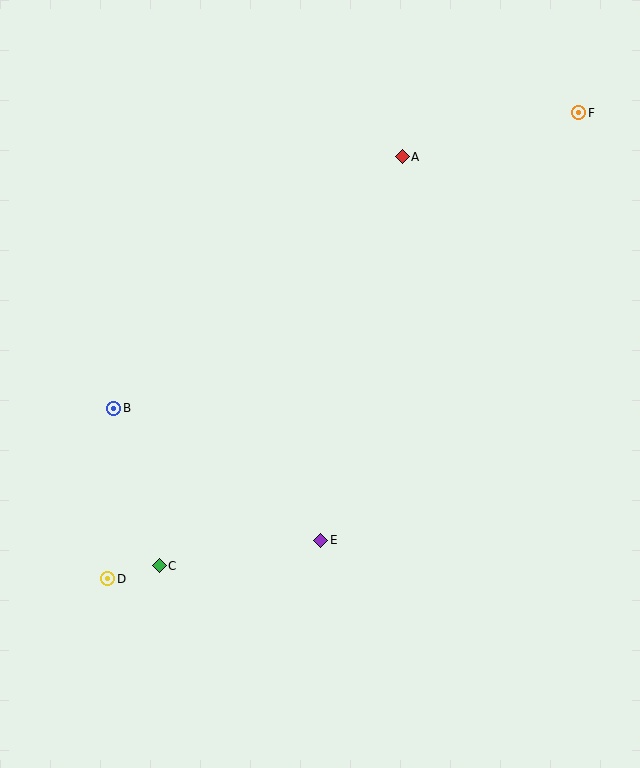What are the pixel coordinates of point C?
Point C is at (159, 566).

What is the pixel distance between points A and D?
The distance between A and D is 515 pixels.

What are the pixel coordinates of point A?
Point A is at (402, 157).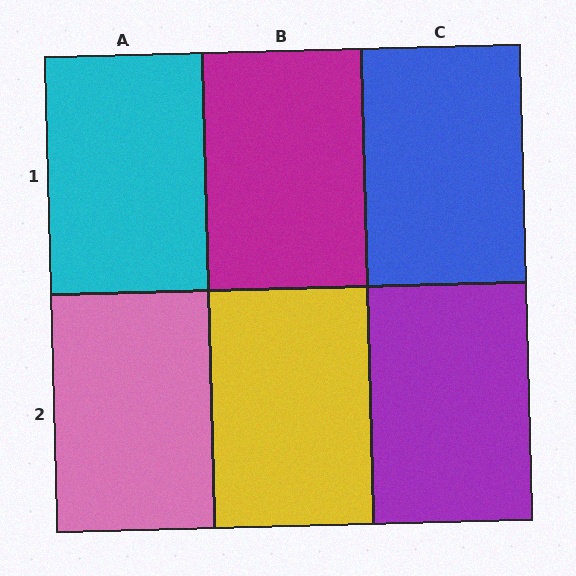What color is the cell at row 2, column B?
Yellow.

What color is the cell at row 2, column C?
Purple.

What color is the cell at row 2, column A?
Pink.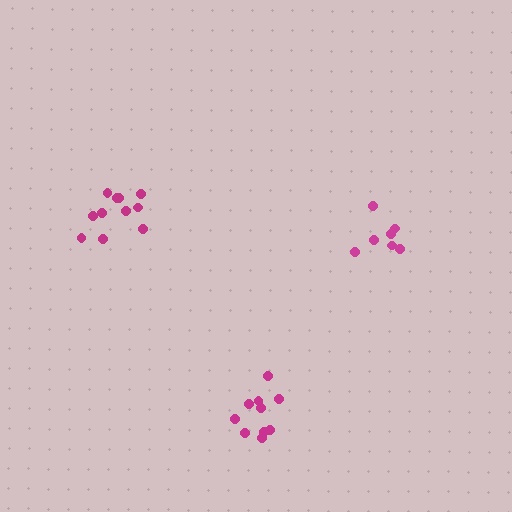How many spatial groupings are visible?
There are 3 spatial groupings.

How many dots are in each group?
Group 1: 10 dots, Group 2: 11 dots, Group 3: 7 dots (28 total).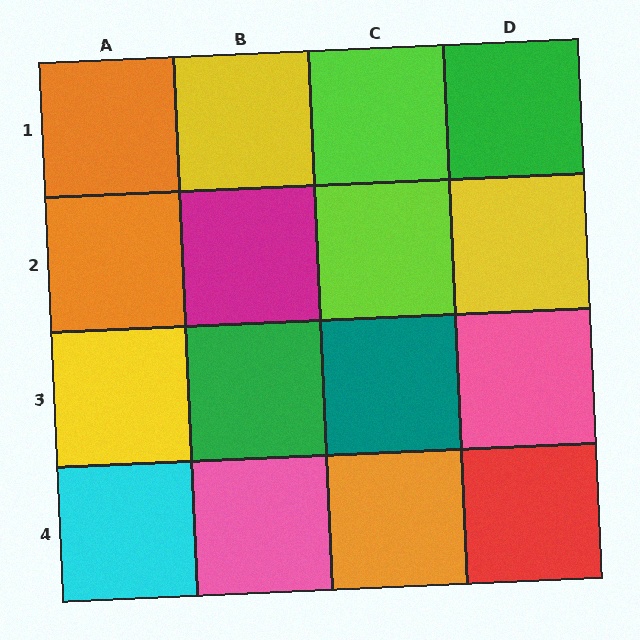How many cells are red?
1 cell is red.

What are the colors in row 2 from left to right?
Orange, magenta, lime, yellow.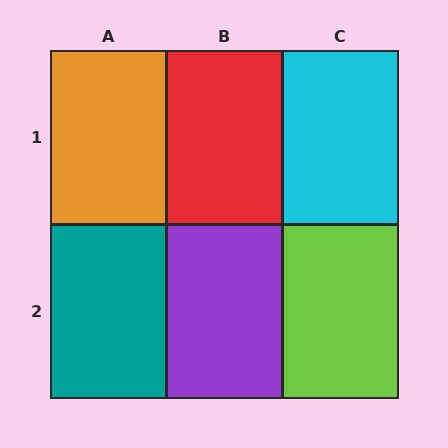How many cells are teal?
1 cell is teal.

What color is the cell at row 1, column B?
Red.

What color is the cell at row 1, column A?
Orange.